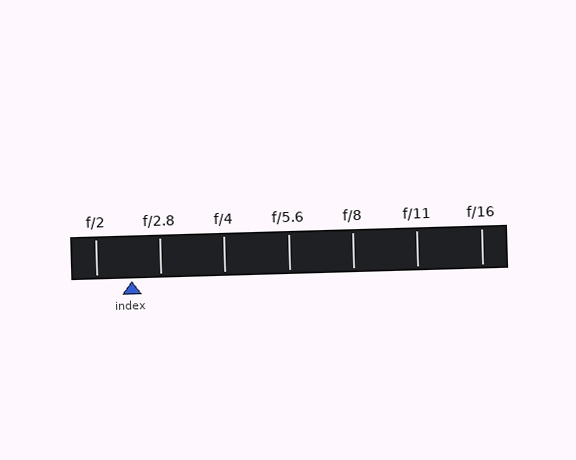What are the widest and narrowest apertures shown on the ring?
The widest aperture shown is f/2 and the narrowest is f/16.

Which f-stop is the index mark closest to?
The index mark is closest to f/2.8.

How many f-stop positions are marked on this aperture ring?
There are 7 f-stop positions marked.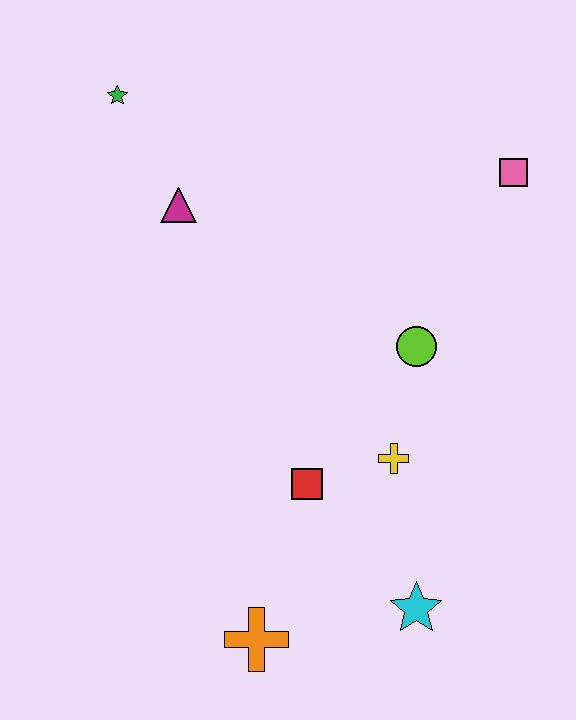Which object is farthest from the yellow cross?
The green star is farthest from the yellow cross.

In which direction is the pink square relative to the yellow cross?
The pink square is above the yellow cross.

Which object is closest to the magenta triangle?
The green star is closest to the magenta triangle.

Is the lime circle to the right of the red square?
Yes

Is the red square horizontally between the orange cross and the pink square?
Yes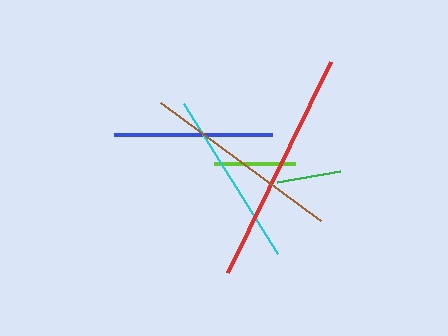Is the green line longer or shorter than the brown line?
The brown line is longer than the green line.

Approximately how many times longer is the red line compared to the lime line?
The red line is approximately 2.9 times the length of the lime line.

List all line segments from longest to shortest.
From longest to shortest: red, brown, cyan, blue, lime, green.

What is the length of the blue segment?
The blue segment is approximately 157 pixels long.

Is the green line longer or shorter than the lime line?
The lime line is longer than the green line.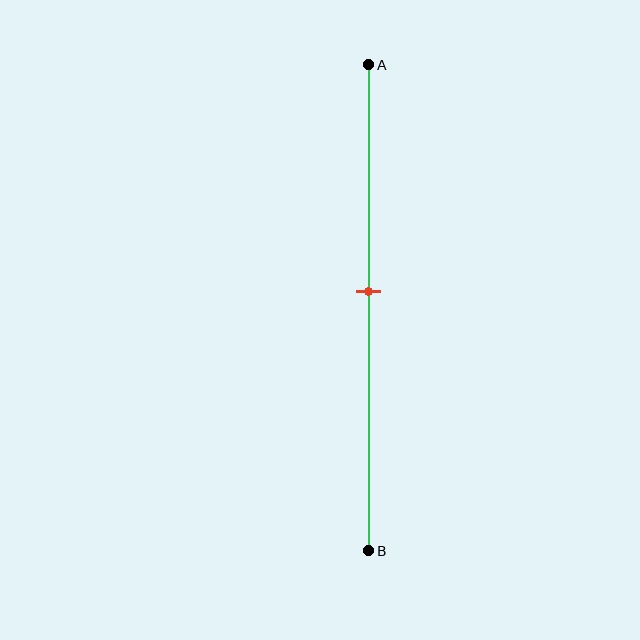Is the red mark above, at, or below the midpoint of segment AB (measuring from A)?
The red mark is above the midpoint of segment AB.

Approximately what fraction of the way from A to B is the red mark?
The red mark is approximately 45% of the way from A to B.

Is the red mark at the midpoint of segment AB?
No, the mark is at about 45% from A, not at the 50% midpoint.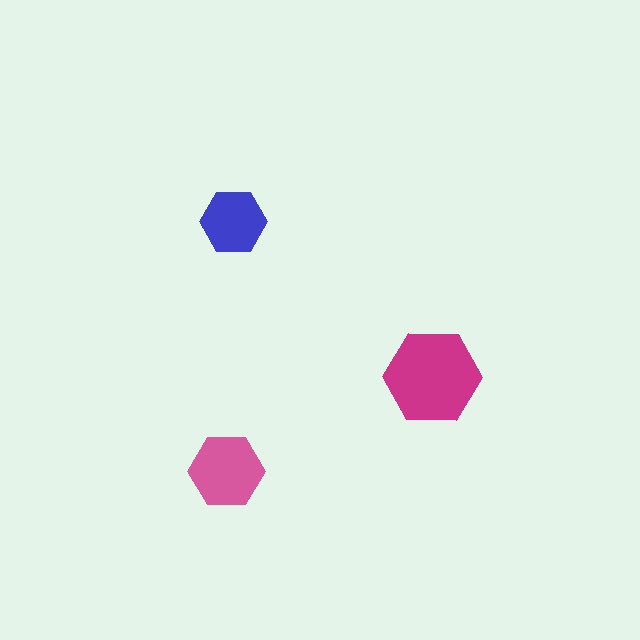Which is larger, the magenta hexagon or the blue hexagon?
The magenta one.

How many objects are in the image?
There are 3 objects in the image.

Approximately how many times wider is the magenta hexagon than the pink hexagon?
About 1.5 times wider.